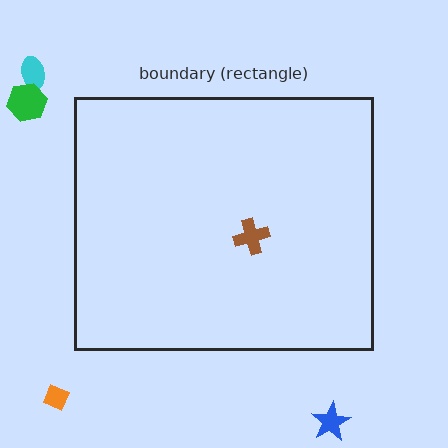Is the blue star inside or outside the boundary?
Outside.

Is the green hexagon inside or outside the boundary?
Outside.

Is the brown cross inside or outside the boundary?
Inside.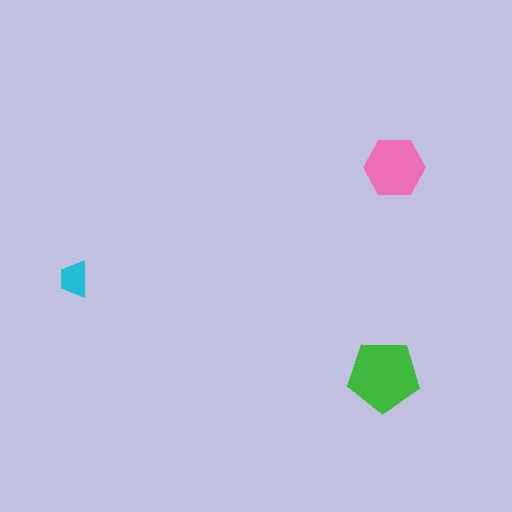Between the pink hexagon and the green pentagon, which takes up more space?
The green pentagon.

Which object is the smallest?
The cyan trapezoid.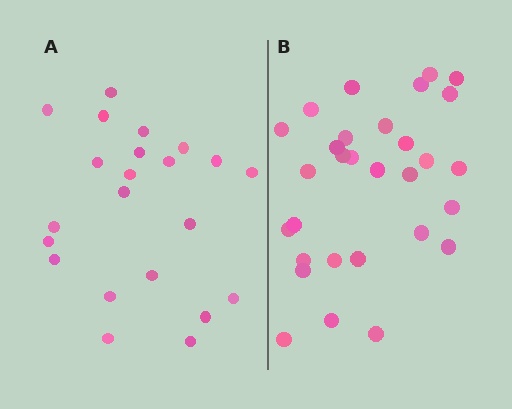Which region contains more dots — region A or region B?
Region B (the right region) has more dots.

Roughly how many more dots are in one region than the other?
Region B has roughly 8 or so more dots than region A.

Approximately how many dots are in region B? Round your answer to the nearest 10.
About 30 dots.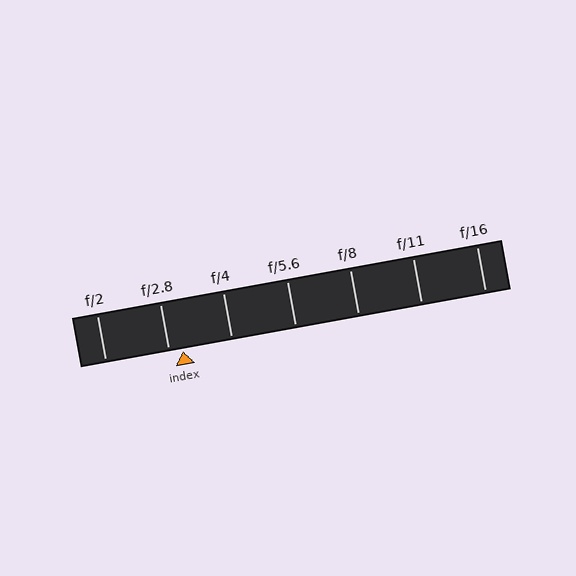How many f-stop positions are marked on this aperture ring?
There are 7 f-stop positions marked.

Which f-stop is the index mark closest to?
The index mark is closest to f/2.8.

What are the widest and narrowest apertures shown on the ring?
The widest aperture shown is f/2 and the narrowest is f/16.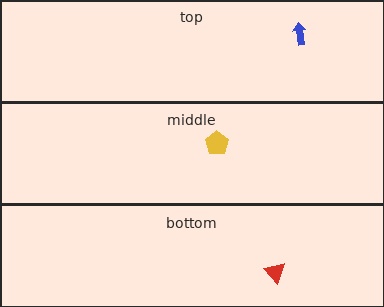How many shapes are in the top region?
1.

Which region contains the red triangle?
The bottom region.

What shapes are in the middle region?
The yellow pentagon.